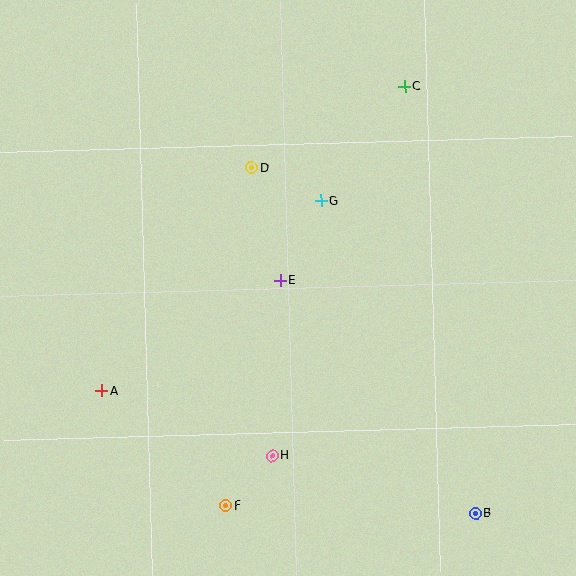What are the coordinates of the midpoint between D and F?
The midpoint between D and F is at (239, 337).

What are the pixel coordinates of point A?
Point A is at (101, 391).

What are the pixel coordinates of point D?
Point D is at (251, 168).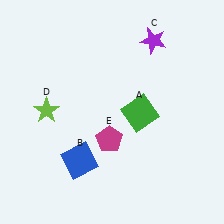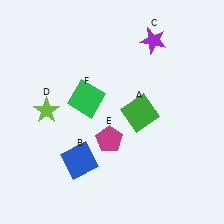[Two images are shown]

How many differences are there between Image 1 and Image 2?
There is 1 difference between the two images.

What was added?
A green square (F) was added in Image 2.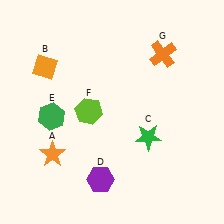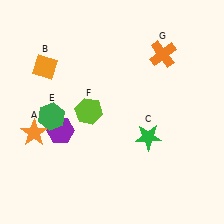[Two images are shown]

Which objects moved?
The objects that moved are: the orange star (A), the purple hexagon (D).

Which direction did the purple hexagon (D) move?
The purple hexagon (D) moved up.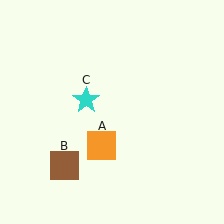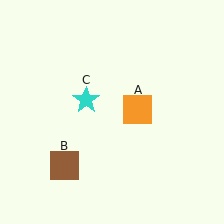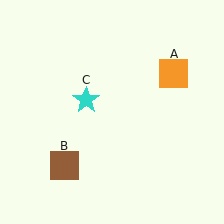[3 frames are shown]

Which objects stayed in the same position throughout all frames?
Brown square (object B) and cyan star (object C) remained stationary.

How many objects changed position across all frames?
1 object changed position: orange square (object A).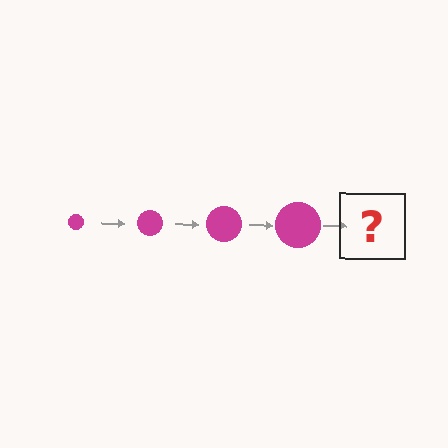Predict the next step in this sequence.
The next step is a magenta circle, larger than the previous one.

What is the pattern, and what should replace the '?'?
The pattern is that the circle gets progressively larger each step. The '?' should be a magenta circle, larger than the previous one.